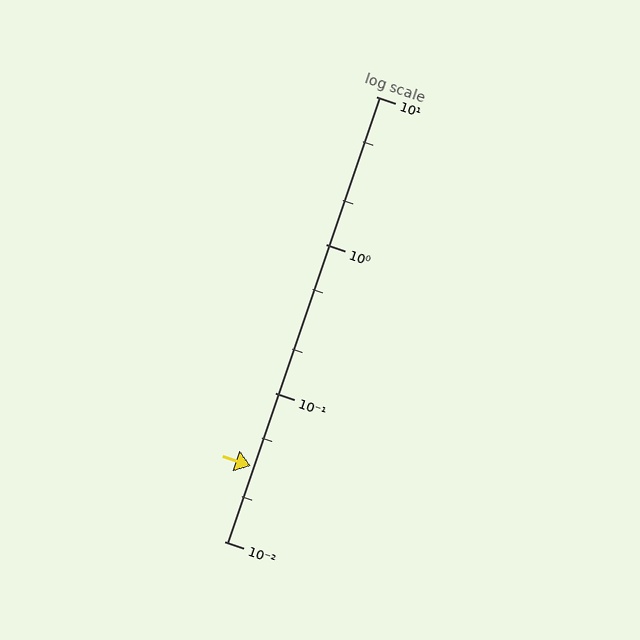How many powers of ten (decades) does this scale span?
The scale spans 3 decades, from 0.01 to 10.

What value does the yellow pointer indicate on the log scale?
The pointer indicates approximately 0.032.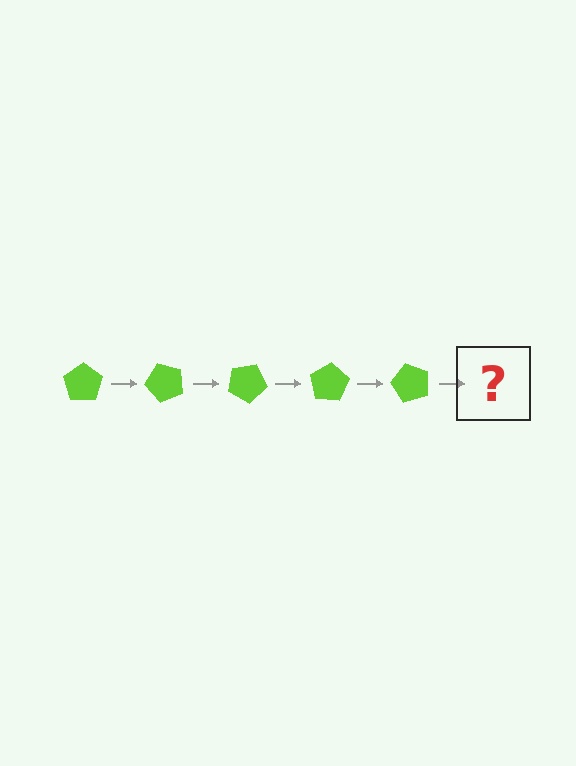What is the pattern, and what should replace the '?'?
The pattern is that the pentagon rotates 50 degrees each step. The '?' should be a lime pentagon rotated 250 degrees.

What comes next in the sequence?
The next element should be a lime pentagon rotated 250 degrees.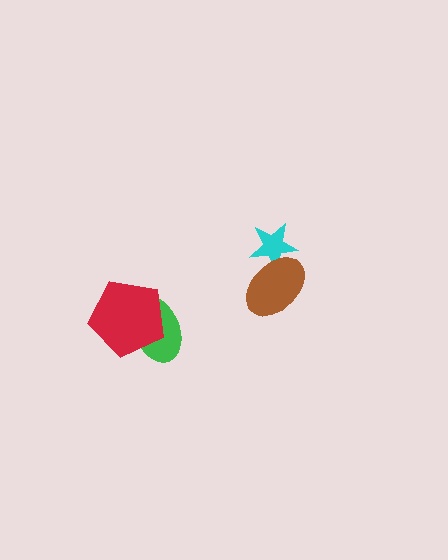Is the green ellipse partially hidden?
Yes, it is partially covered by another shape.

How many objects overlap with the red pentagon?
1 object overlaps with the red pentagon.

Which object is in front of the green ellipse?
The red pentagon is in front of the green ellipse.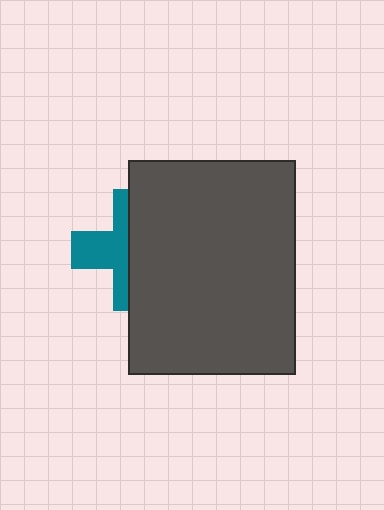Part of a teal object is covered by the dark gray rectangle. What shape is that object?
It is a cross.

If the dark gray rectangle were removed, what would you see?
You would see the complete teal cross.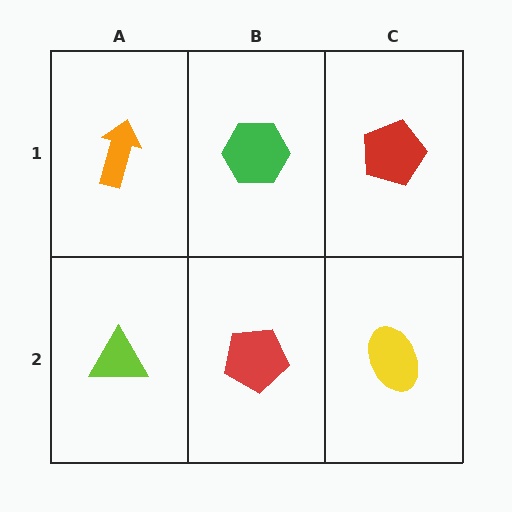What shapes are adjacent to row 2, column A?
An orange arrow (row 1, column A), a red pentagon (row 2, column B).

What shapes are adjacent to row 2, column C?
A red pentagon (row 1, column C), a red pentagon (row 2, column B).